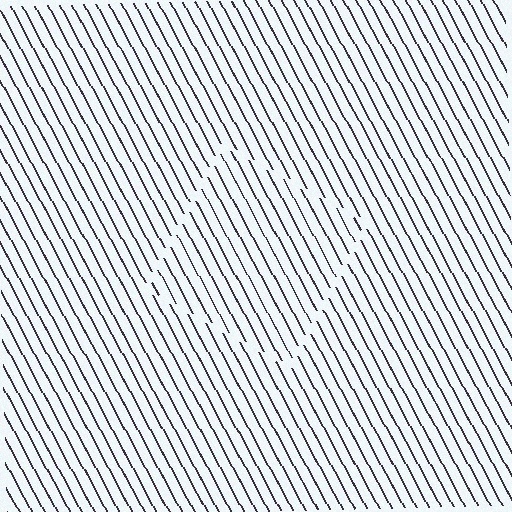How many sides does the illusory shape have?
4 sides — the line-ends trace a square.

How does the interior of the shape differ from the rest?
The interior of the shape contains the same grating, shifted by half a period — the contour is defined by the phase discontinuity where line-ends from the inner and outer gratings abut.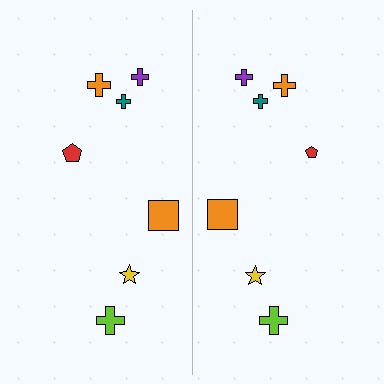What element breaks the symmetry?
The red pentagon on the right side has a different size than its mirror counterpart.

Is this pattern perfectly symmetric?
No, the pattern is not perfectly symmetric. The red pentagon on the right side has a different size than its mirror counterpart.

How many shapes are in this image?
There are 14 shapes in this image.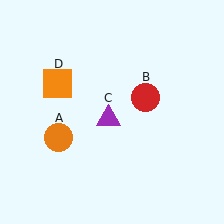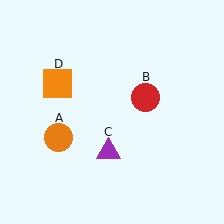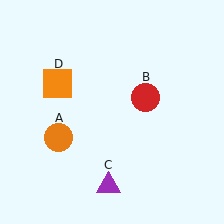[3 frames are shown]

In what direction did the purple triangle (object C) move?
The purple triangle (object C) moved down.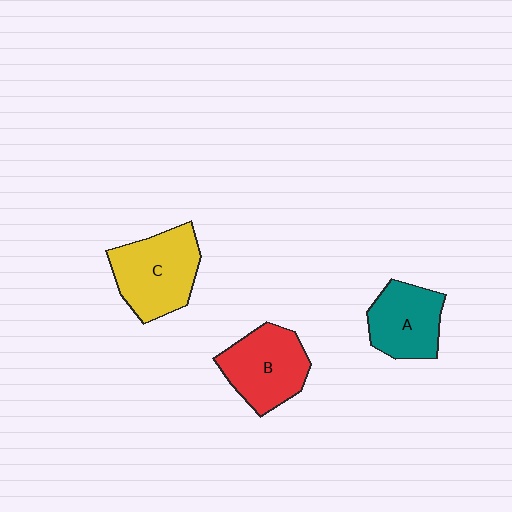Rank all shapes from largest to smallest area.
From largest to smallest: C (yellow), B (red), A (teal).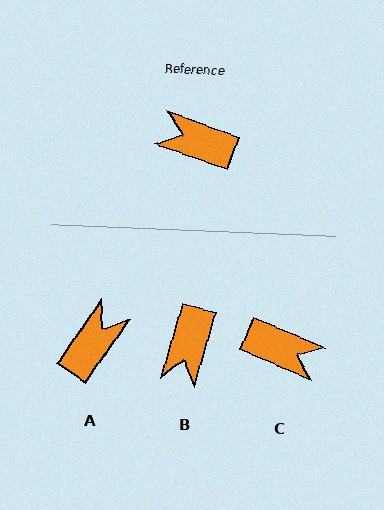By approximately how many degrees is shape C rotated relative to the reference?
Approximately 177 degrees counter-clockwise.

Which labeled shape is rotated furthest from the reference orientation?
C, about 177 degrees away.